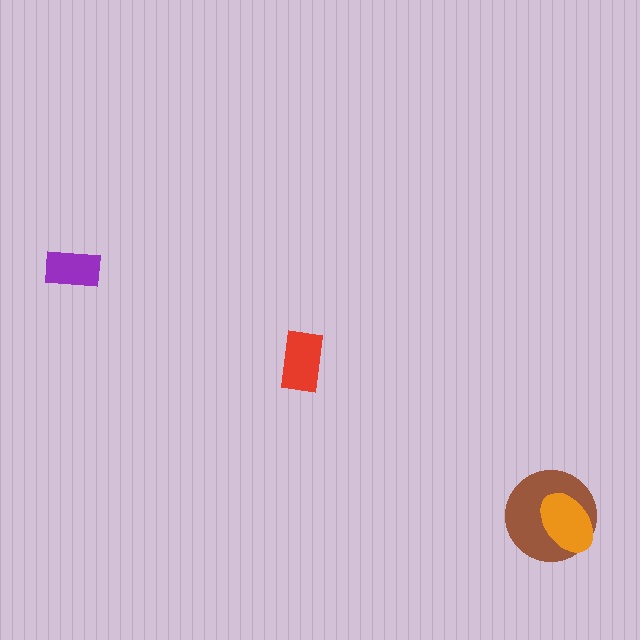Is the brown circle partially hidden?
Yes, it is partially covered by another shape.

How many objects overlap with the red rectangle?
0 objects overlap with the red rectangle.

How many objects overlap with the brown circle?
1 object overlaps with the brown circle.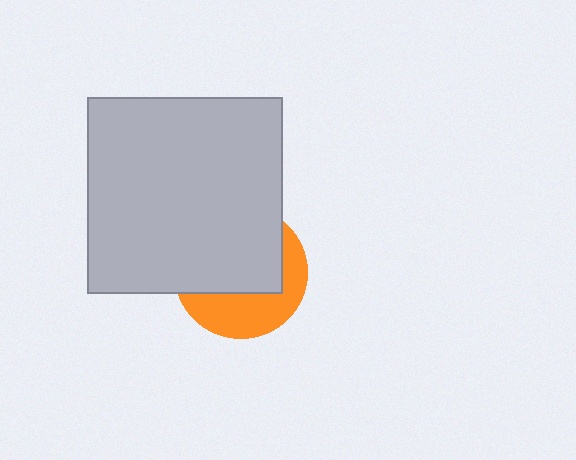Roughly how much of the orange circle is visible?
A small part of it is visible (roughly 40%).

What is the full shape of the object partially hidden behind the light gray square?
The partially hidden object is an orange circle.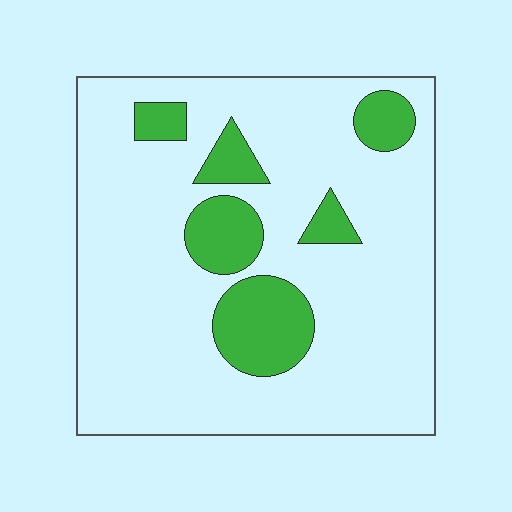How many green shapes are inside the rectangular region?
6.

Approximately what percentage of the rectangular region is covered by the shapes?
Approximately 20%.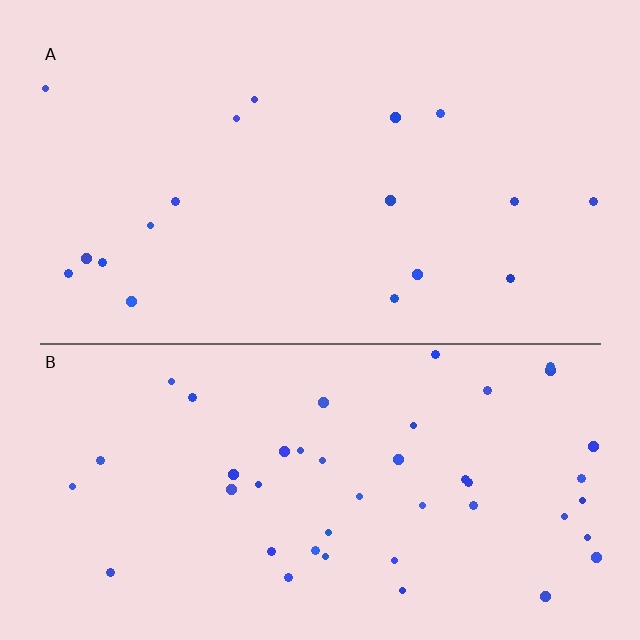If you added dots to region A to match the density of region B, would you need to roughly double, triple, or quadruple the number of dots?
Approximately triple.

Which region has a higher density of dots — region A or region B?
B (the bottom).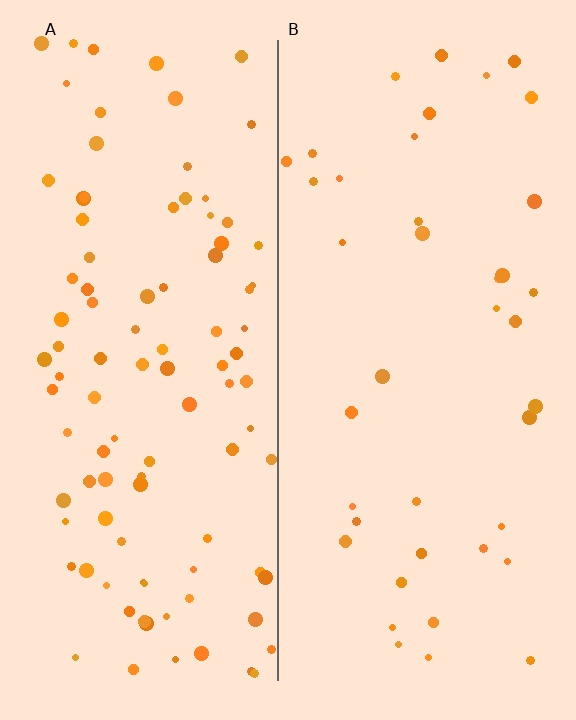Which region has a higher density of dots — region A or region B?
A (the left).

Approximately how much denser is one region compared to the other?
Approximately 2.5× — region A over region B.